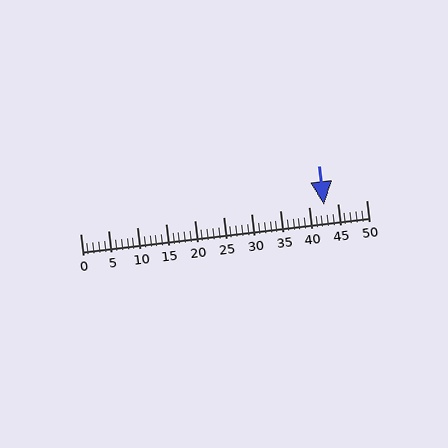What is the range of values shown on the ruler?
The ruler shows values from 0 to 50.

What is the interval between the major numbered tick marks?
The major tick marks are spaced 5 units apart.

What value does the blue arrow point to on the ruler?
The blue arrow points to approximately 43.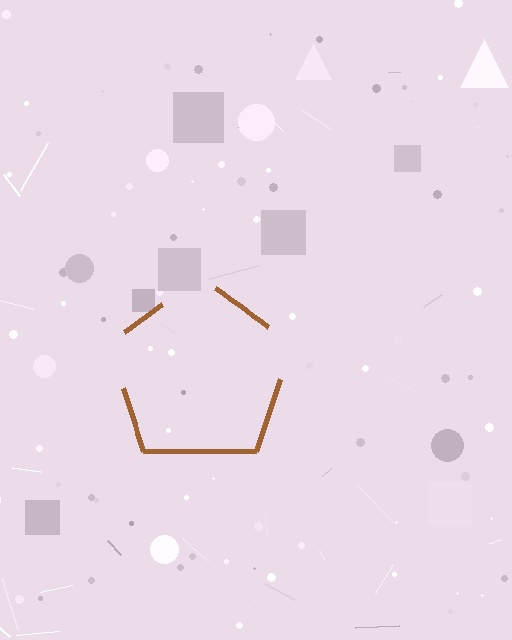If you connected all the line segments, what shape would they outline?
They would outline a pentagon.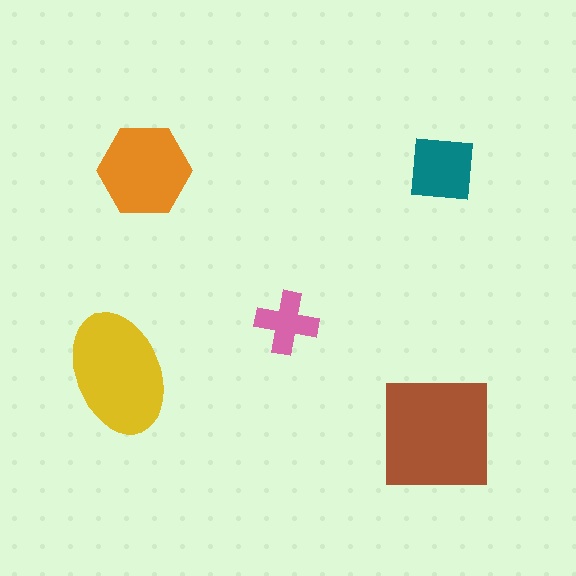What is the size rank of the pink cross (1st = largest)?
5th.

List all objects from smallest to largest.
The pink cross, the teal square, the orange hexagon, the yellow ellipse, the brown square.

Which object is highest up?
The teal square is topmost.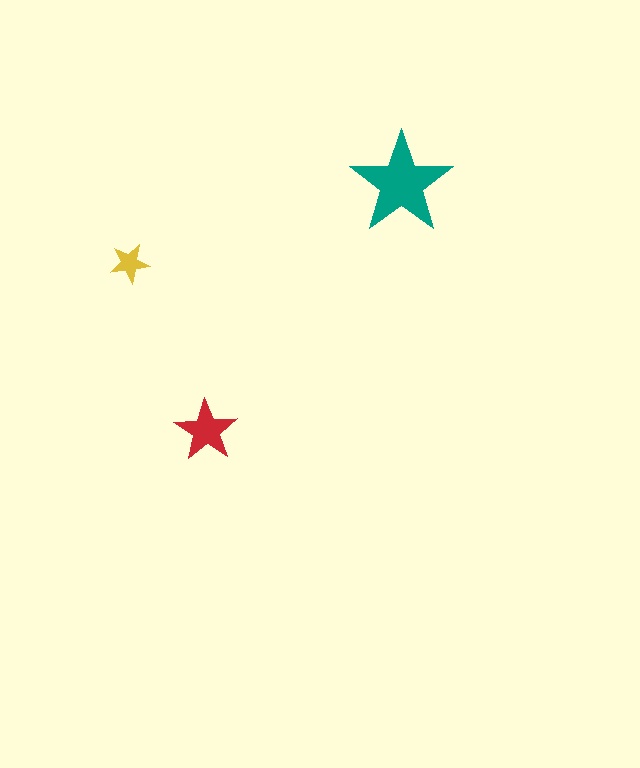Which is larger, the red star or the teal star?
The teal one.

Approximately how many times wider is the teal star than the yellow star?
About 2.5 times wider.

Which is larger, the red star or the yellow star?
The red one.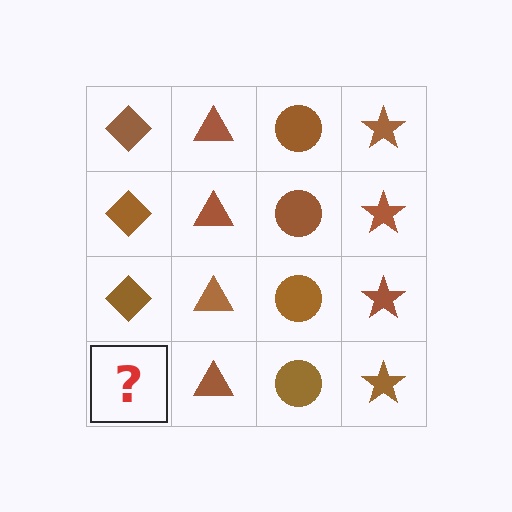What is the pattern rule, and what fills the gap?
The rule is that each column has a consistent shape. The gap should be filled with a brown diamond.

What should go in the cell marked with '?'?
The missing cell should contain a brown diamond.